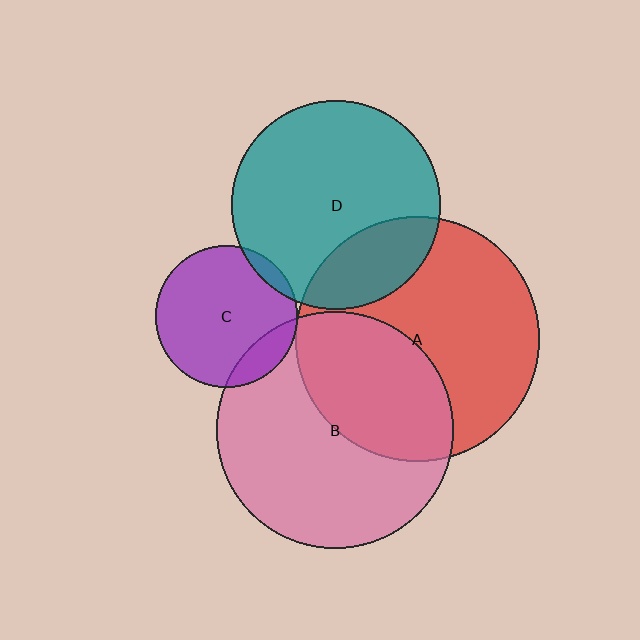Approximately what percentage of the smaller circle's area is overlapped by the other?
Approximately 25%.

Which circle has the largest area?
Circle A (red).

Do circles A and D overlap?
Yes.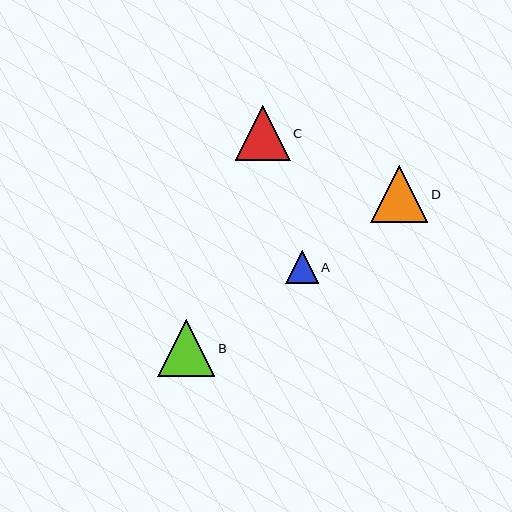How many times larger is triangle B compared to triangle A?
Triangle B is approximately 1.8 times the size of triangle A.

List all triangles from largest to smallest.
From largest to smallest: D, B, C, A.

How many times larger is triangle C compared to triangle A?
Triangle C is approximately 1.7 times the size of triangle A.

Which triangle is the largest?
Triangle D is the largest with a size of approximately 57 pixels.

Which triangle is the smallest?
Triangle A is the smallest with a size of approximately 32 pixels.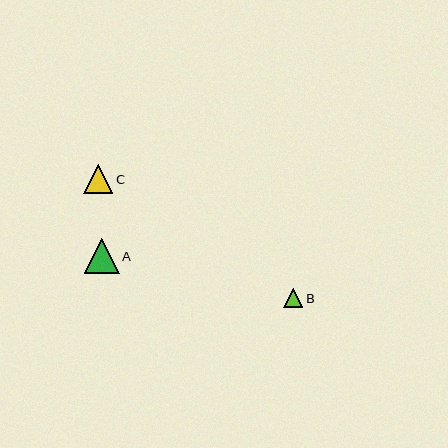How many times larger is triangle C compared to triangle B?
Triangle C is approximately 1.6 times the size of triangle B.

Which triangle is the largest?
Triangle A is the largest with a size of approximately 35 pixels.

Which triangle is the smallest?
Triangle B is the smallest with a size of approximately 19 pixels.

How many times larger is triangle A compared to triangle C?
Triangle A is approximately 1.2 times the size of triangle C.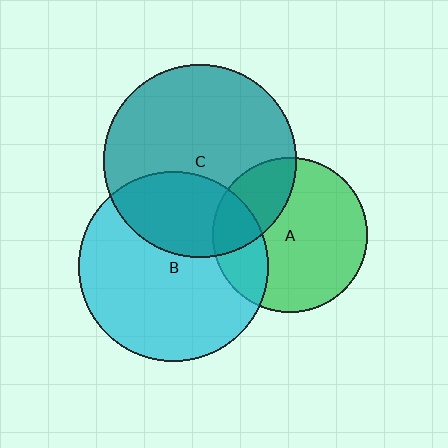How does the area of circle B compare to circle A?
Approximately 1.5 times.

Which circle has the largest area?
Circle C (teal).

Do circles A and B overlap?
Yes.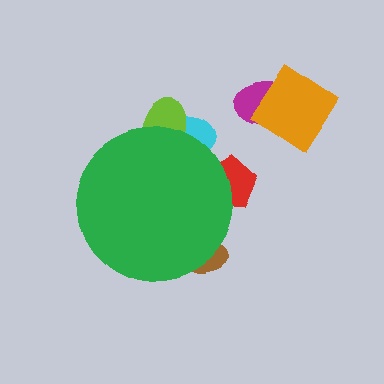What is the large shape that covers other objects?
A green circle.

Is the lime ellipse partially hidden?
Yes, the lime ellipse is partially hidden behind the green circle.